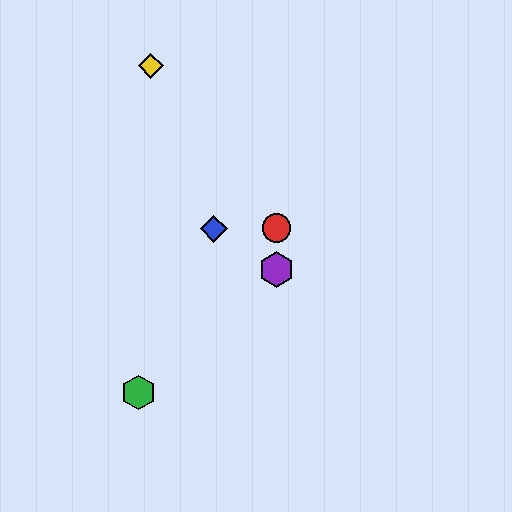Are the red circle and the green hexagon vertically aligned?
No, the red circle is at x≈277 and the green hexagon is at x≈139.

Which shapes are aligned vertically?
The red circle, the purple hexagon are aligned vertically.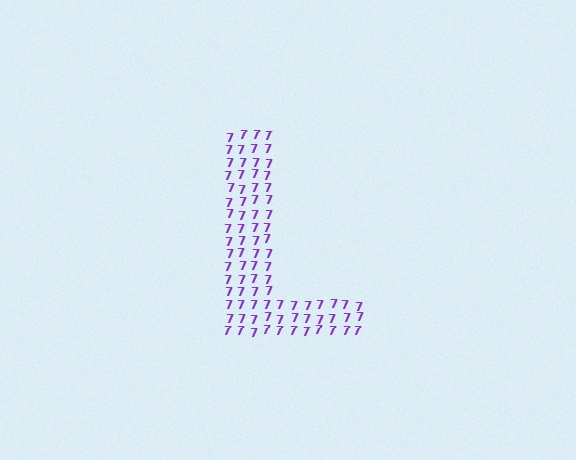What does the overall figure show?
The overall figure shows the letter L.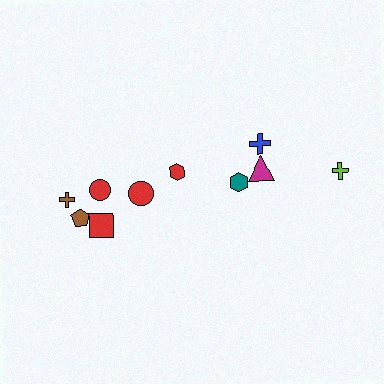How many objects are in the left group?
There are 6 objects.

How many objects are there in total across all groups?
There are 10 objects.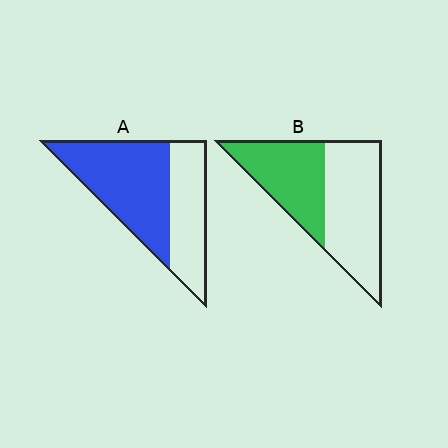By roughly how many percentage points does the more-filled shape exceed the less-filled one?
By roughly 15 percentage points (A over B).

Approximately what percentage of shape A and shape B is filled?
A is approximately 60% and B is approximately 45%.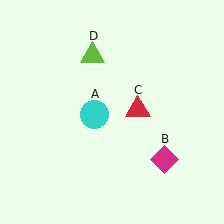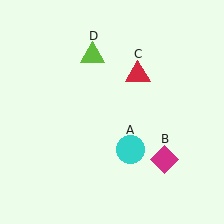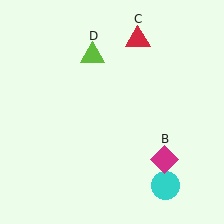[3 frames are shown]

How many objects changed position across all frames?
2 objects changed position: cyan circle (object A), red triangle (object C).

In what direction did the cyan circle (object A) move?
The cyan circle (object A) moved down and to the right.